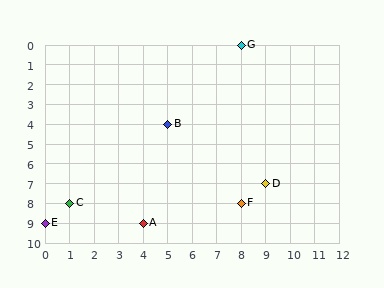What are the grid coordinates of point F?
Point F is at grid coordinates (8, 8).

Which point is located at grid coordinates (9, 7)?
Point D is at (9, 7).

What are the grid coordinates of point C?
Point C is at grid coordinates (1, 8).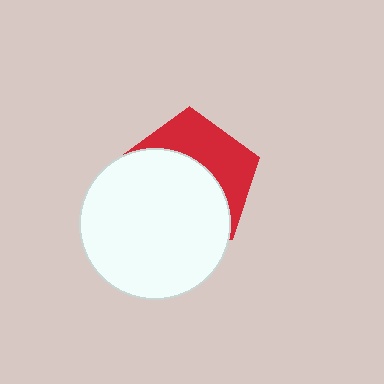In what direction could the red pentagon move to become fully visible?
The red pentagon could move up. That would shift it out from behind the white circle entirely.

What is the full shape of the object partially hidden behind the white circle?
The partially hidden object is a red pentagon.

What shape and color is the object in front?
The object in front is a white circle.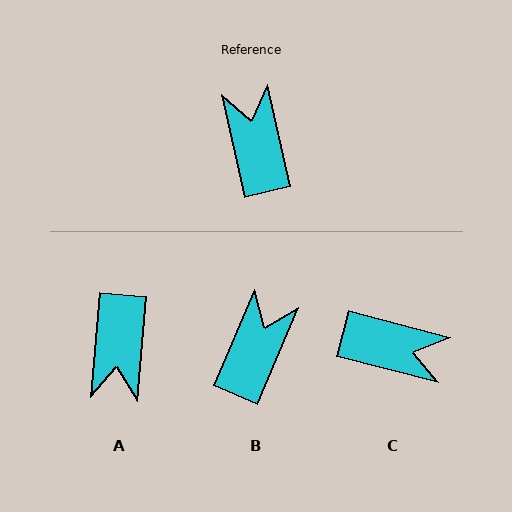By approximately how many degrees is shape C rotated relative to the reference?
Approximately 117 degrees clockwise.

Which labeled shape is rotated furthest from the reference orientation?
A, about 163 degrees away.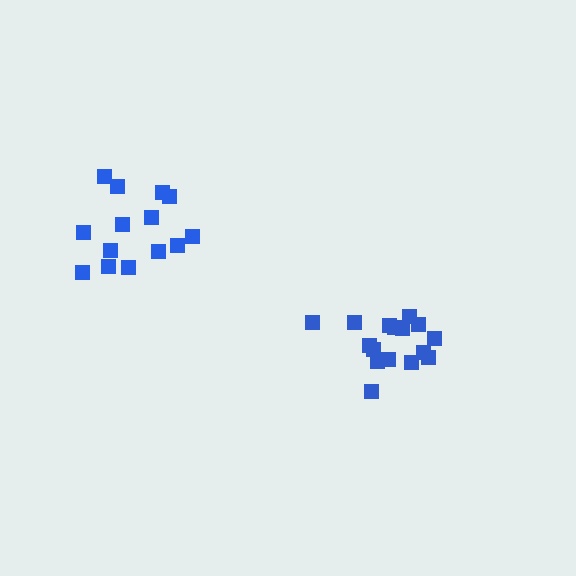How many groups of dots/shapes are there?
There are 2 groups.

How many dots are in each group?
Group 1: 16 dots, Group 2: 14 dots (30 total).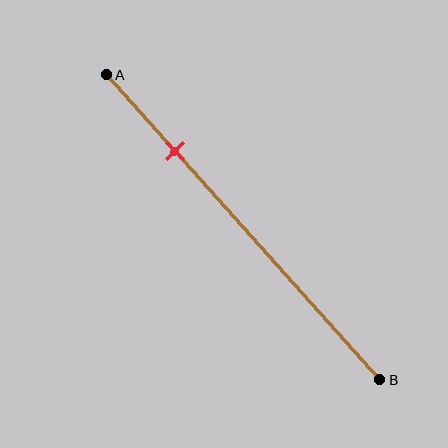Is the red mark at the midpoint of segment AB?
No, the mark is at about 25% from A, not at the 50% midpoint.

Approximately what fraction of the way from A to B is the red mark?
The red mark is approximately 25% of the way from A to B.